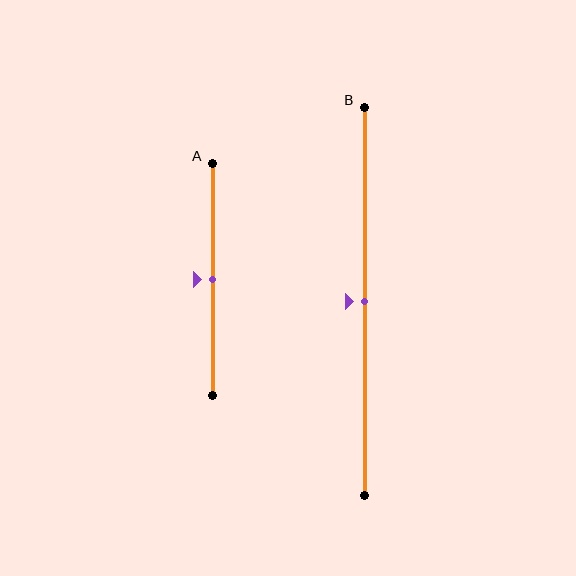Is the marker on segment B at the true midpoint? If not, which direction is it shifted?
Yes, the marker on segment B is at the true midpoint.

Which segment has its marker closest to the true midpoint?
Segment A has its marker closest to the true midpoint.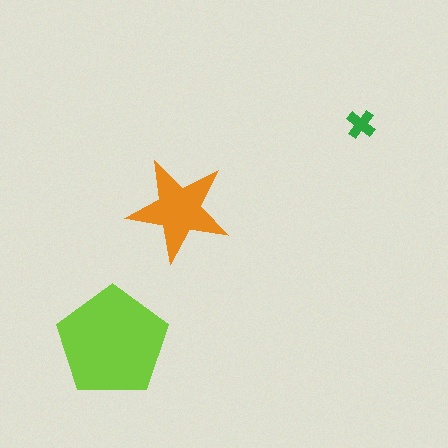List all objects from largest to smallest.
The lime pentagon, the orange star, the green cross.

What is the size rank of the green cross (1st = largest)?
3rd.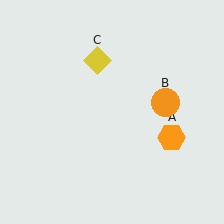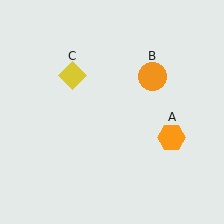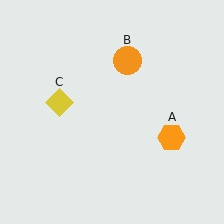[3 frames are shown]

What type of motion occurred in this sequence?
The orange circle (object B), yellow diamond (object C) rotated counterclockwise around the center of the scene.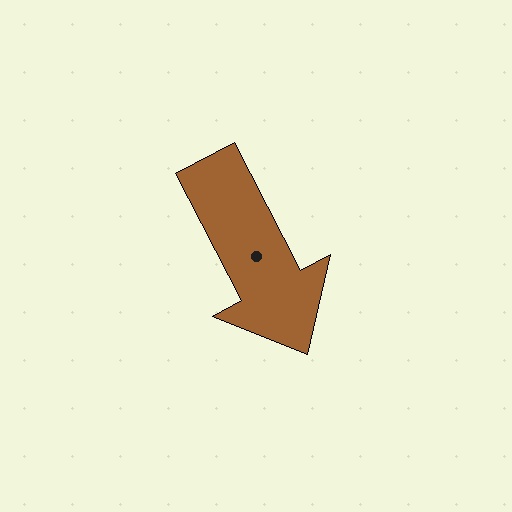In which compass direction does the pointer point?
Southeast.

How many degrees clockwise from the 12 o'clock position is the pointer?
Approximately 152 degrees.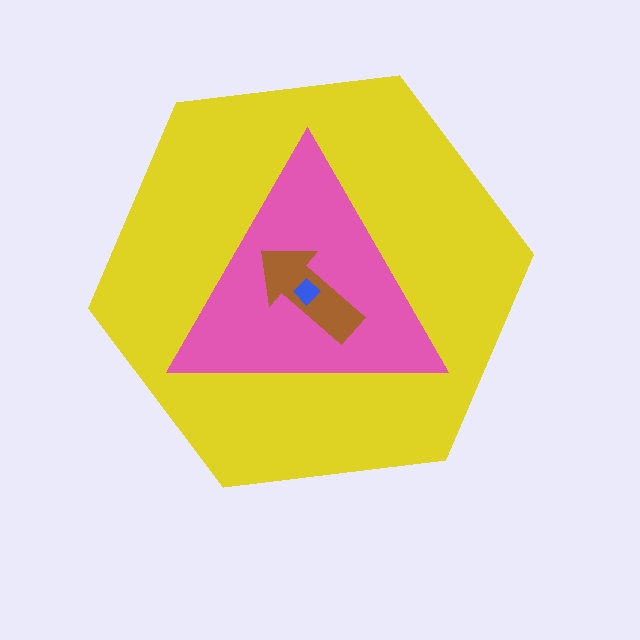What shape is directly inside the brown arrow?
The blue diamond.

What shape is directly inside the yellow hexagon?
The pink triangle.